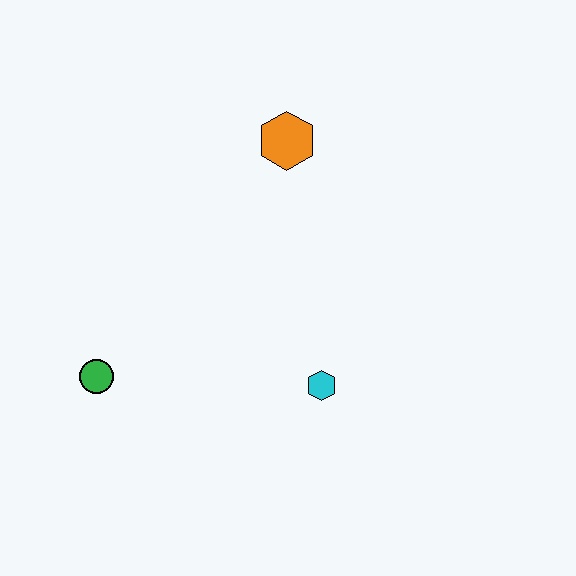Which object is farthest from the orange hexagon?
The green circle is farthest from the orange hexagon.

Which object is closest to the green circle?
The cyan hexagon is closest to the green circle.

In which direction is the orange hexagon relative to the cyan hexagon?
The orange hexagon is above the cyan hexagon.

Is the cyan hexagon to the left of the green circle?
No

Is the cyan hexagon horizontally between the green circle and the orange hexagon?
No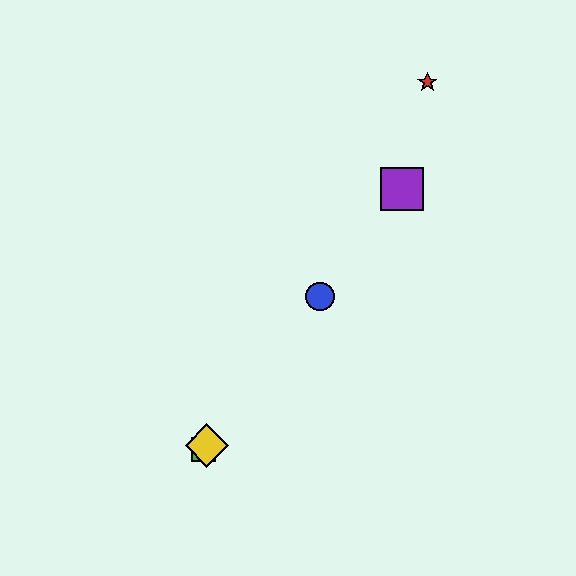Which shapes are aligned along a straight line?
The blue circle, the green square, the yellow diamond, the purple square are aligned along a straight line.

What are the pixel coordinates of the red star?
The red star is at (427, 82).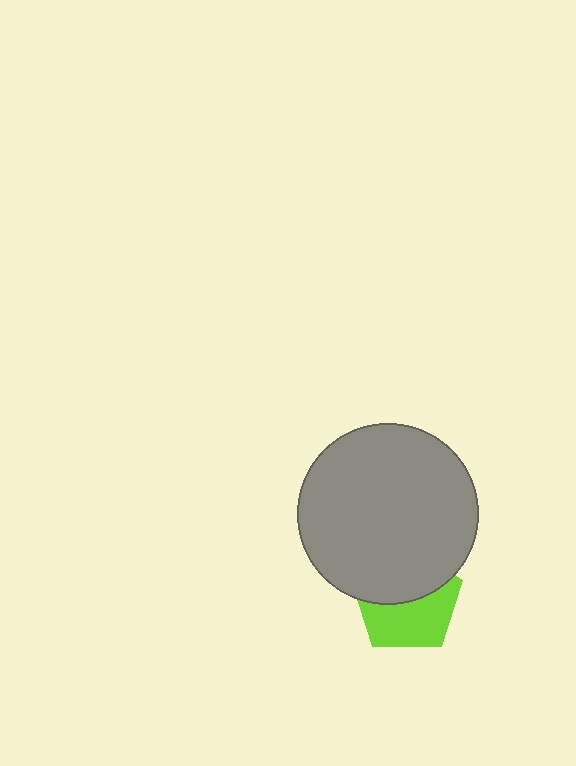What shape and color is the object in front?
The object in front is a gray circle.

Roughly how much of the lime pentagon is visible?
About half of it is visible (roughly 52%).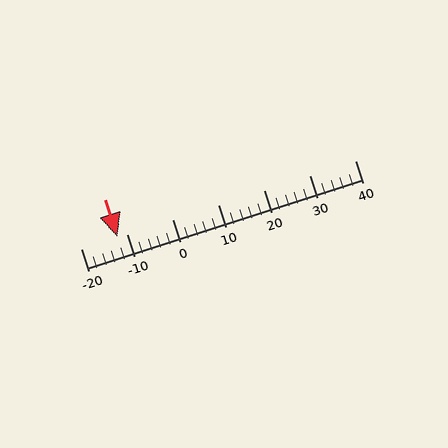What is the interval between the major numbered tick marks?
The major tick marks are spaced 10 units apart.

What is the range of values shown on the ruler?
The ruler shows values from -20 to 40.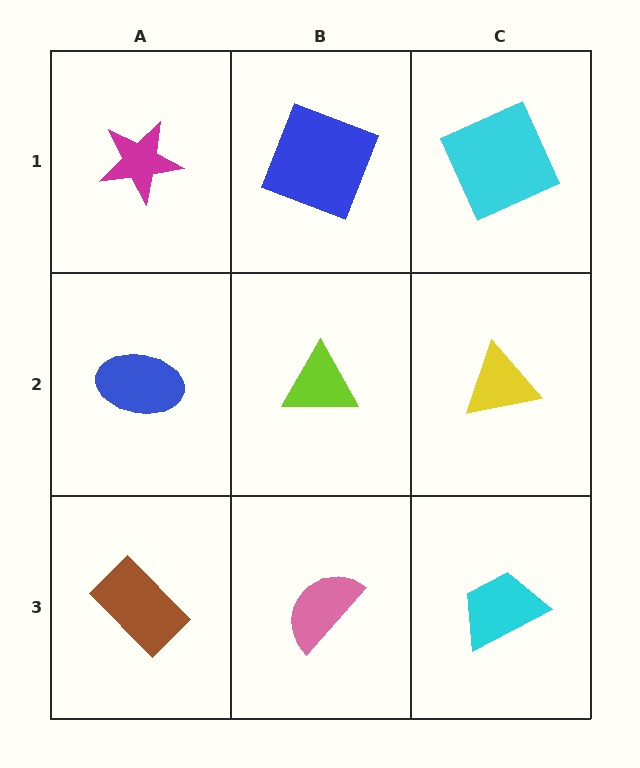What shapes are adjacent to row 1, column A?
A blue ellipse (row 2, column A), a blue square (row 1, column B).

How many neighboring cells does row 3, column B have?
3.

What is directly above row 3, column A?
A blue ellipse.